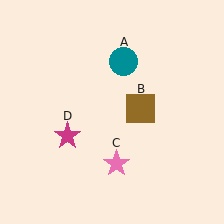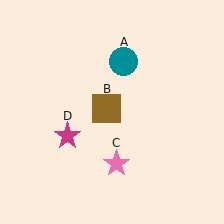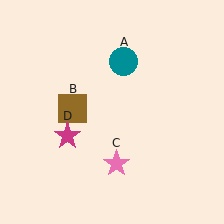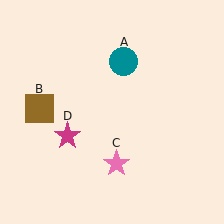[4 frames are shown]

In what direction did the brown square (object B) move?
The brown square (object B) moved left.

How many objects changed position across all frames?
1 object changed position: brown square (object B).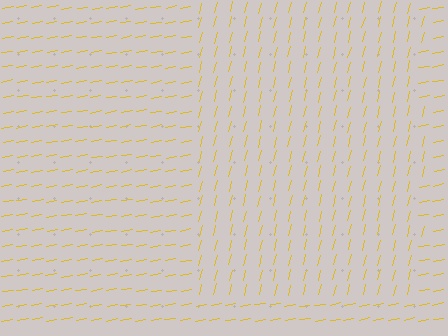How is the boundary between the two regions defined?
The boundary is defined purely by a change in line orientation (approximately 66 degrees difference). All lines are the same color and thickness.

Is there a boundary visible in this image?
Yes, there is a texture boundary formed by a change in line orientation.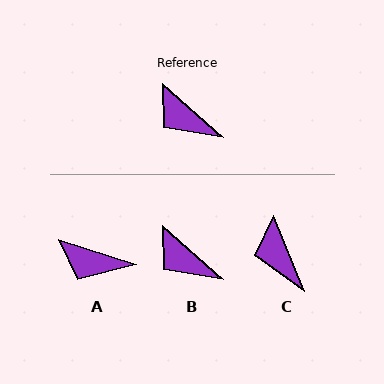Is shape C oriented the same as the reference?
No, it is off by about 26 degrees.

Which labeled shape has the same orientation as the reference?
B.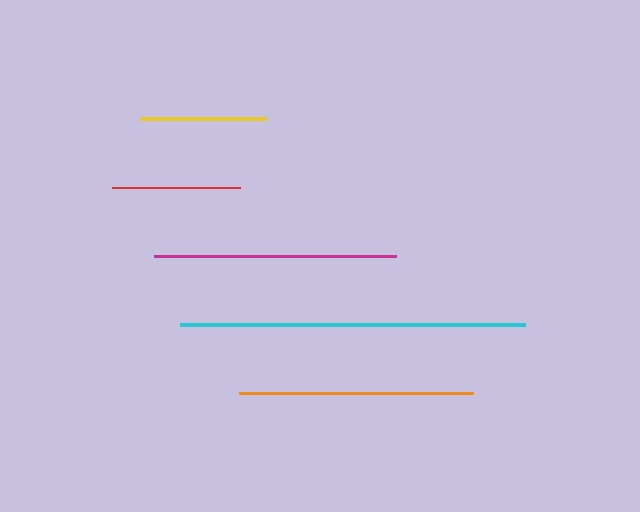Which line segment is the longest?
The cyan line is the longest at approximately 346 pixels.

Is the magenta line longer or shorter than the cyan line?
The cyan line is longer than the magenta line.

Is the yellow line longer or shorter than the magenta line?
The magenta line is longer than the yellow line.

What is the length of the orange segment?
The orange segment is approximately 234 pixels long.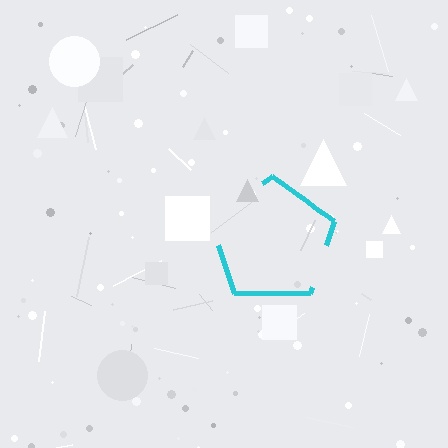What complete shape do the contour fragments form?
The contour fragments form a pentagon.